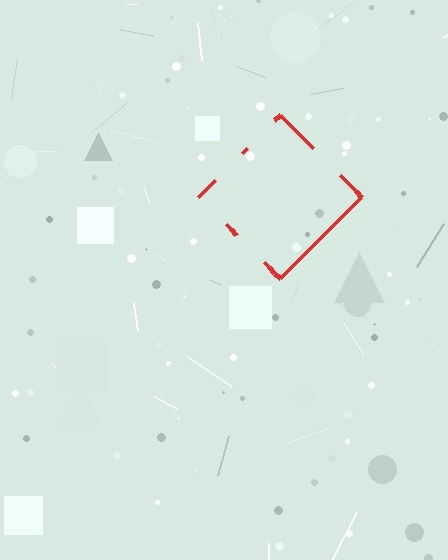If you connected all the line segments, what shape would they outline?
They would outline a diamond.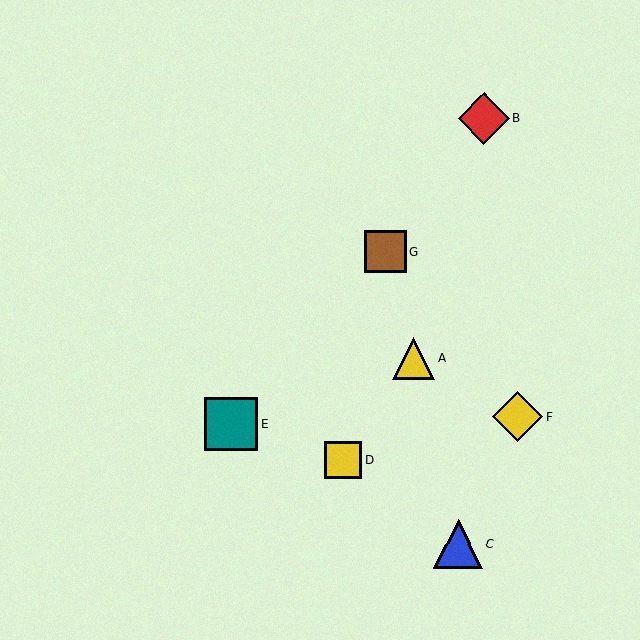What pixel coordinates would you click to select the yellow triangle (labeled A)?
Click at (414, 359) to select the yellow triangle A.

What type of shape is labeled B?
Shape B is a red diamond.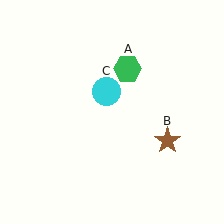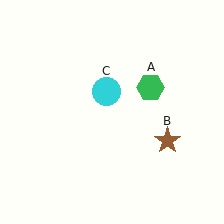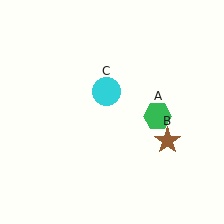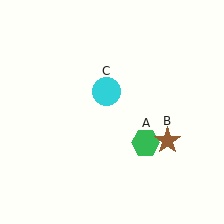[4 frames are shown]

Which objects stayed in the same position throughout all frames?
Brown star (object B) and cyan circle (object C) remained stationary.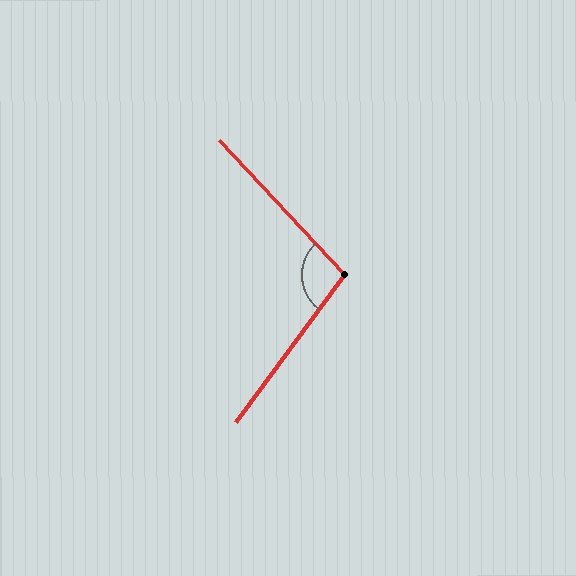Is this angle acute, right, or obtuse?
It is obtuse.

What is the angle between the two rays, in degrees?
Approximately 100 degrees.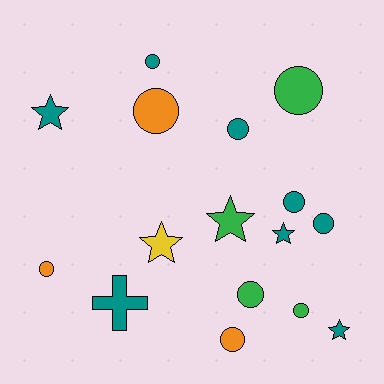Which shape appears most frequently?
Circle, with 10 objects.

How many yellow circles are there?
There are no yellow circles.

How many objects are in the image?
There are 16 objects.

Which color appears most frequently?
Teal, with 8 objects.